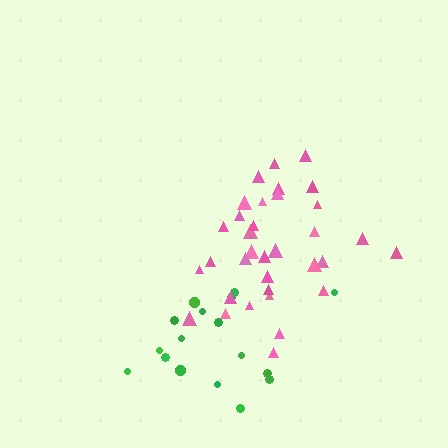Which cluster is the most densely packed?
Pink.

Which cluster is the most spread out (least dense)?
Green.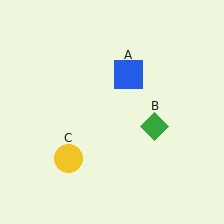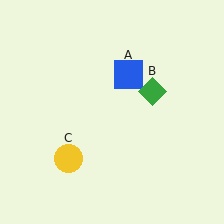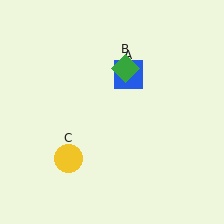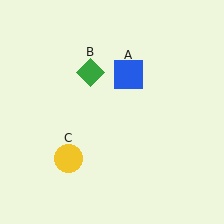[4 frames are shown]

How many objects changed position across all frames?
1 object changed position: green diamond (object B).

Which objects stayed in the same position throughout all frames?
Blue square (object A) and yellow circle (object C) remained stationary.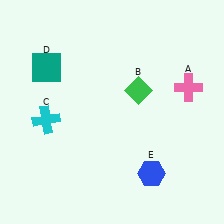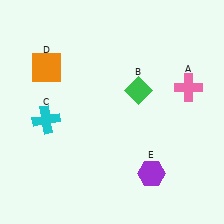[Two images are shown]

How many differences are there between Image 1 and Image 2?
There are 2 differences between the two images.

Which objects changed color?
D changed from teal to orange. E changed from blue to purple.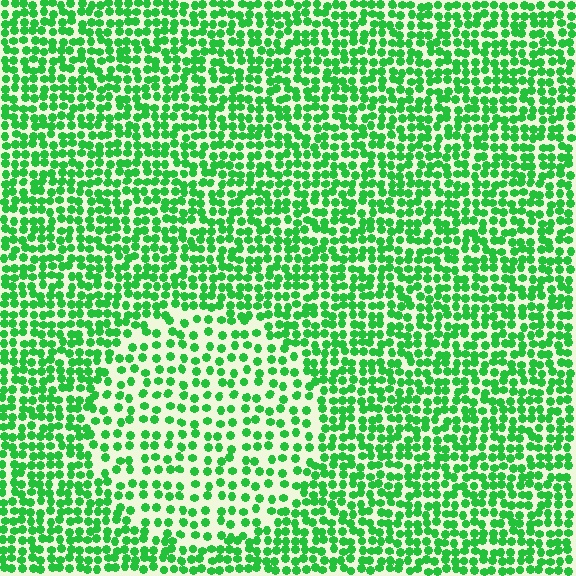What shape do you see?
I see a circle.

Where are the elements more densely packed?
The elements are more densely packed outside the circle boundary.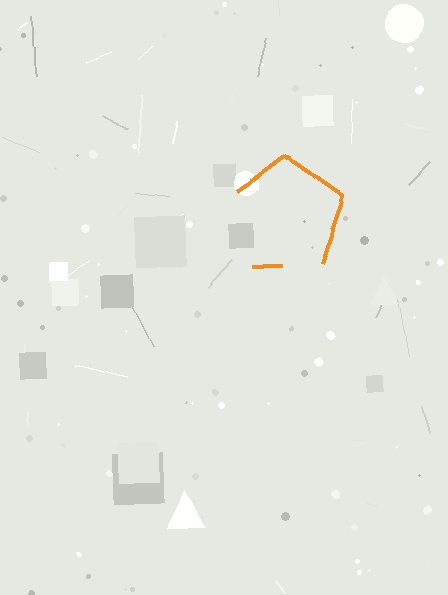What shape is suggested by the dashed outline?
The dashed outline suggests a pentagon.